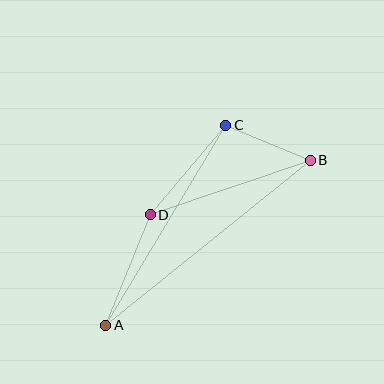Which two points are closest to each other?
Points B and C are closest to each other.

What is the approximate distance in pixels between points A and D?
The distance between A and D is approximately 119 pixels.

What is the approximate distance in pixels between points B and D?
The distance between B and D is approximately 169 pixels.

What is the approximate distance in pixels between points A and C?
The distance between A and C is approximately 233 pixels.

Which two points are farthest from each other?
Points A and B are farthest from each other.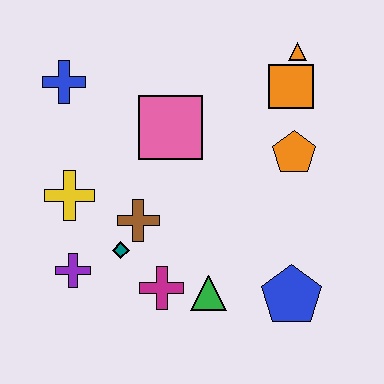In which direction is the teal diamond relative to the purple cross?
The teal diamond is to the right of the purple cross.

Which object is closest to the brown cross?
The teal diamond is closest to the brown cross.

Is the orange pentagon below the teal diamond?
No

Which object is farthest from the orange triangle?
The purple cross is farthest from the orange triangle.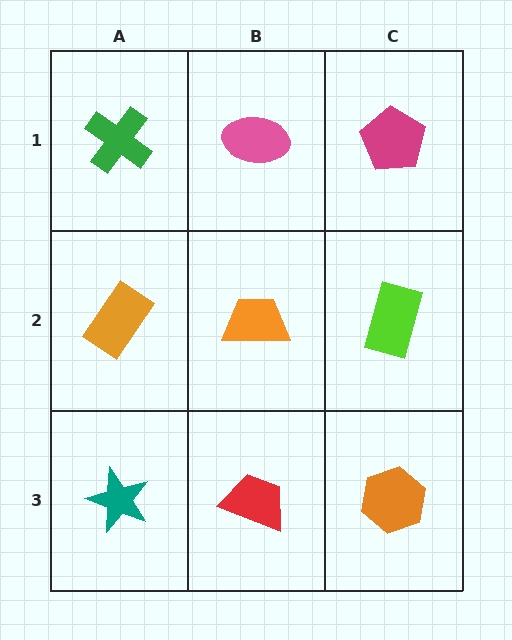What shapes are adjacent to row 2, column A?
A green cross (row 1, column A), a teal star (row 3, column A), an orange trapezoid (row 2, column B).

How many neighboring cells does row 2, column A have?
3.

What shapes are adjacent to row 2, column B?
A pink ellipse (row 1, column B), a red trapezoid (row 3, column B), an orange rectangle (row 2, column A), a lime rectangle (row 2, column C).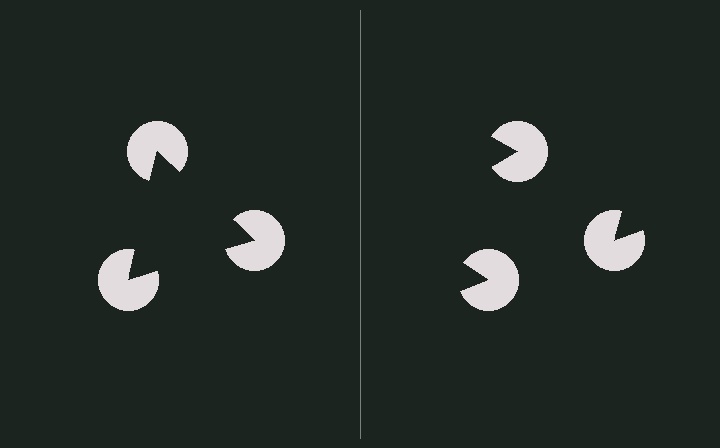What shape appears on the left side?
An illusory triangle.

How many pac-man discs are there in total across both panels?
6 — 3 on each side.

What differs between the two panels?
The pac-man discs are positioned identically on both sides; only the wedge orientations differ. On the left they align to a triangle; on the right they are misaligned.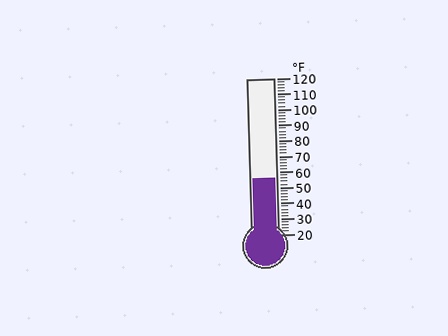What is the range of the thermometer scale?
The thermometer scale ranges from 20°F to 120°F.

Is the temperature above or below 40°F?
The temperature is above 40°F.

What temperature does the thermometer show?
The thermometer shows approximately 56°F.